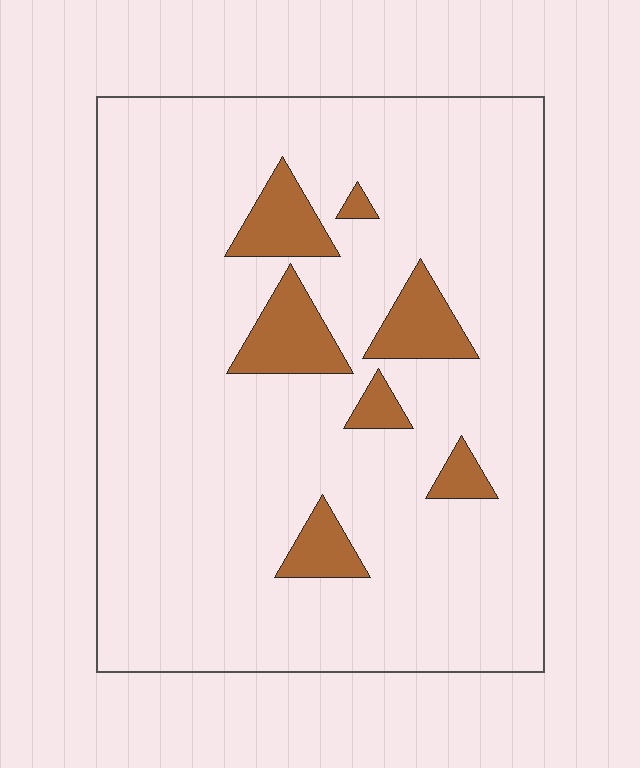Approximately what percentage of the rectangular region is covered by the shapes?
Approximately 10%.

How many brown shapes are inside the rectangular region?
7.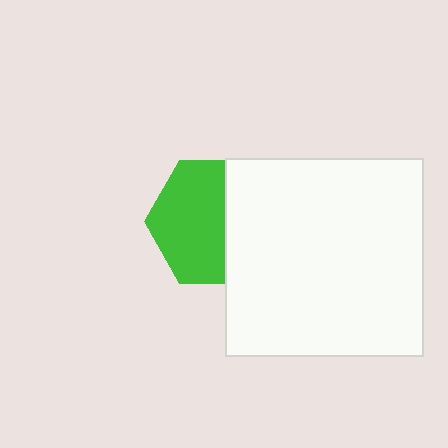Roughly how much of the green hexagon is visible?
About half of it is visible (roughly 60%).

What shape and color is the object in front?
The object in front is a white square.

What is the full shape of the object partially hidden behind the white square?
The partially hidden object is a green hexagon.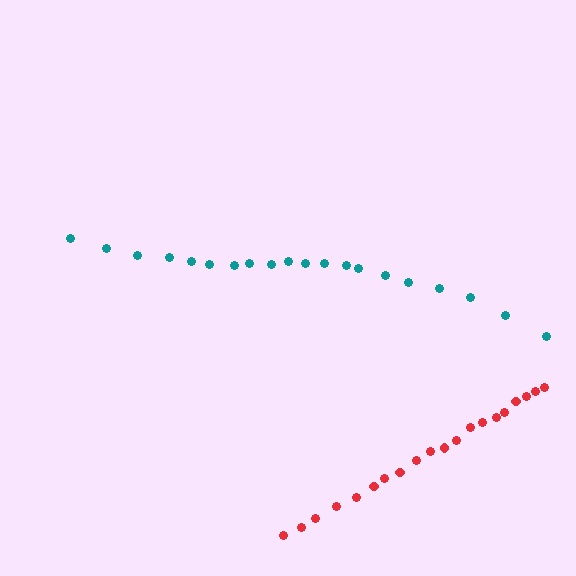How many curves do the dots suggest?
There are 2 distinct paths.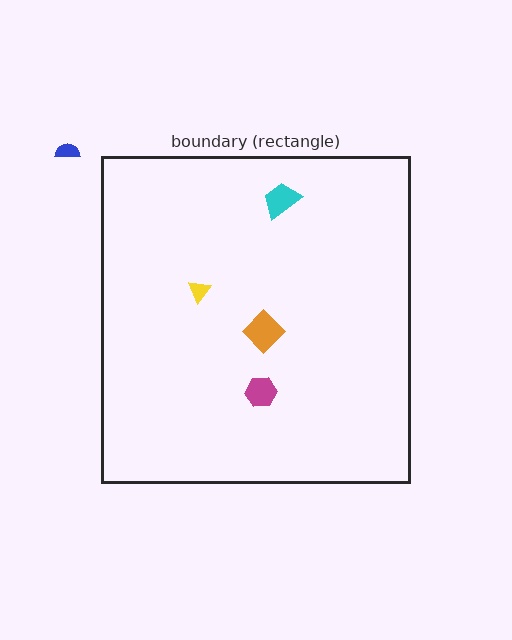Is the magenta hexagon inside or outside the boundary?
Inside.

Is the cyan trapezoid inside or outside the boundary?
Inside.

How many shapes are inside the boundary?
4 inside, 1 outside.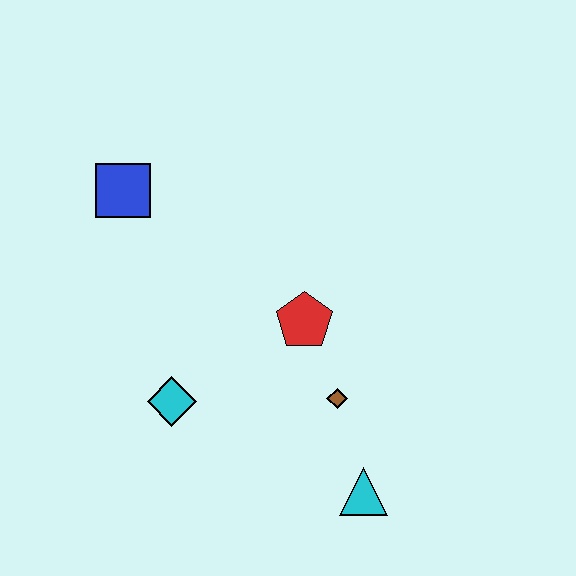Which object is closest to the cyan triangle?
The brown diamond is closest to the cyan triangle.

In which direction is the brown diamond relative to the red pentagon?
The brown diamond is below the red pentagon.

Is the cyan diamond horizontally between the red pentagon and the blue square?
Yes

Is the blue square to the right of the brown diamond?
No